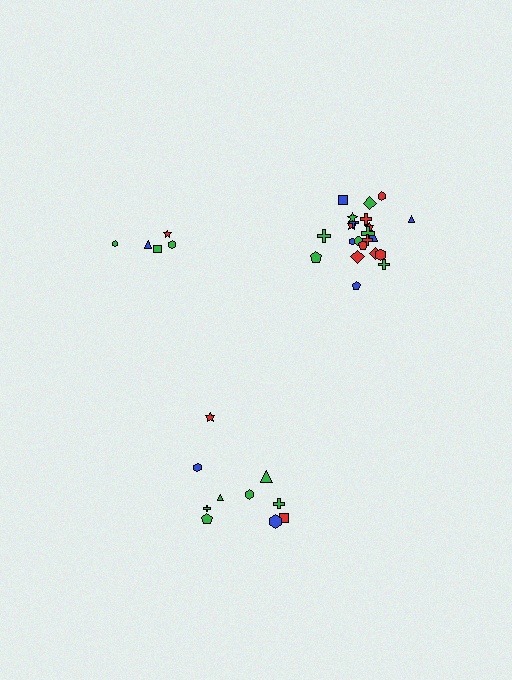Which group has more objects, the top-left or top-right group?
The top-right group.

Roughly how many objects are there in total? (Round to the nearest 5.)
Roughly 35 objects in total.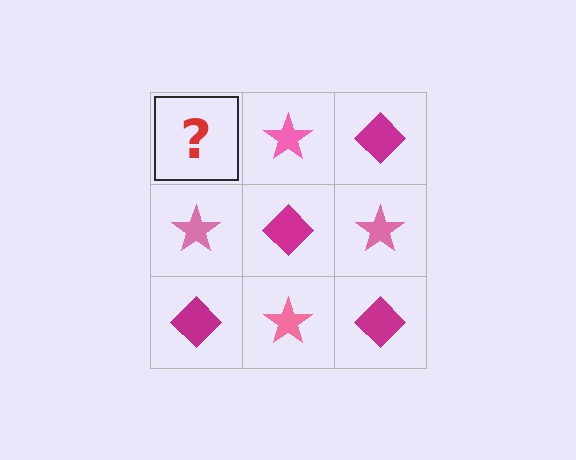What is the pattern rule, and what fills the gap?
The rule is that it alternates magenta diamond and pink star in a checkerboard pattern. The gap should be filled with a magenta diamond.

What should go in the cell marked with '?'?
The missing cell should contain a magenta diamond.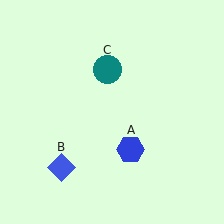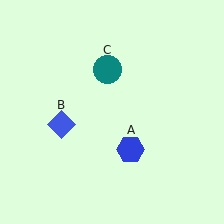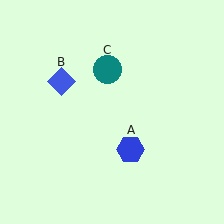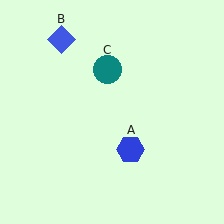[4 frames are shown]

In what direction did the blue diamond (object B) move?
The blue diamond (object B) moved up.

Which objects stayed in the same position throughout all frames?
Blue hexagon (object A) and teal circle (object C) remained stationary.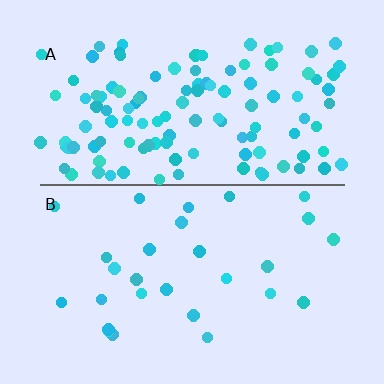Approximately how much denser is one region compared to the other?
Approximately 4.3× — region A over region B.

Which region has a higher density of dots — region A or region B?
A (the top).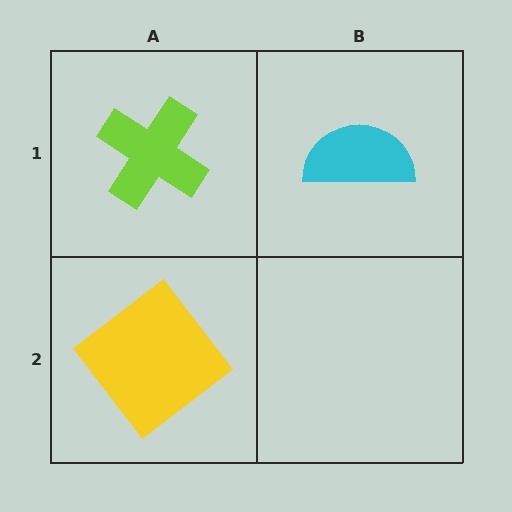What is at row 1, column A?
A lime cross.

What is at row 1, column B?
A cyan semicircle.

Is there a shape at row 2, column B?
No, that cell is empty.